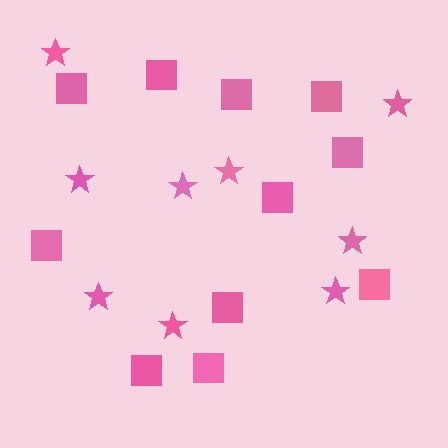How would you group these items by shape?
There are 2 groups: one group of stars (9) and one group of squares (11).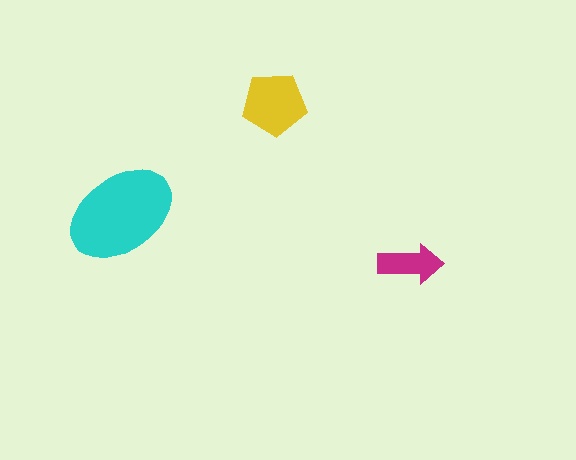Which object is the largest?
The cyan ellipse.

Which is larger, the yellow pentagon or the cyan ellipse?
The cyan ellipse.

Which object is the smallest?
The magenta arrow.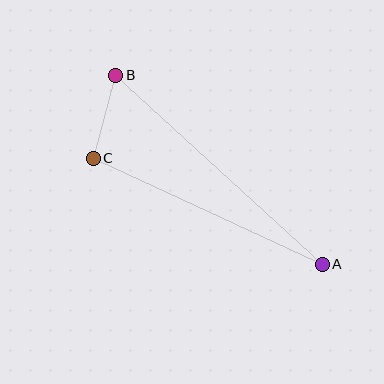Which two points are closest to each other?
Points B and C are closest to each other.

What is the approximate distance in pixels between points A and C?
The distance between A and C is approximately 253 pixels.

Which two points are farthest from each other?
Points A and B are farthest from each other.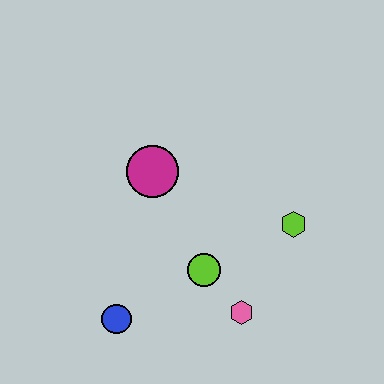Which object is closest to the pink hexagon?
The lime circle is closest to the pink hexagon.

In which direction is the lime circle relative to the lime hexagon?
The lime circle is to the left of the lime hexagon.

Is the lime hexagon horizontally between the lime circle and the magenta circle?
No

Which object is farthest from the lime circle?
The magenta circle is farthest from the lime circle.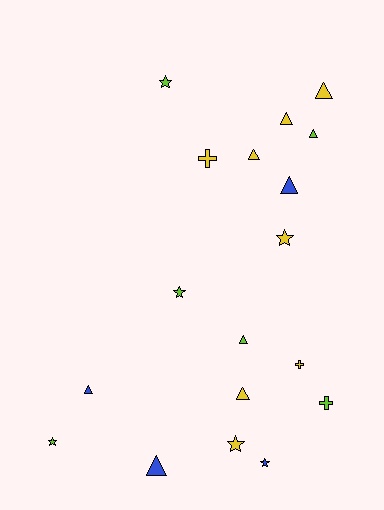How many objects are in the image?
There are 18 objects.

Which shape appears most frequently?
Triangle, with 9 objects.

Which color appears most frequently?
Yellow, with 8 objects.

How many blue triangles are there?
There are 3 blue triangles.